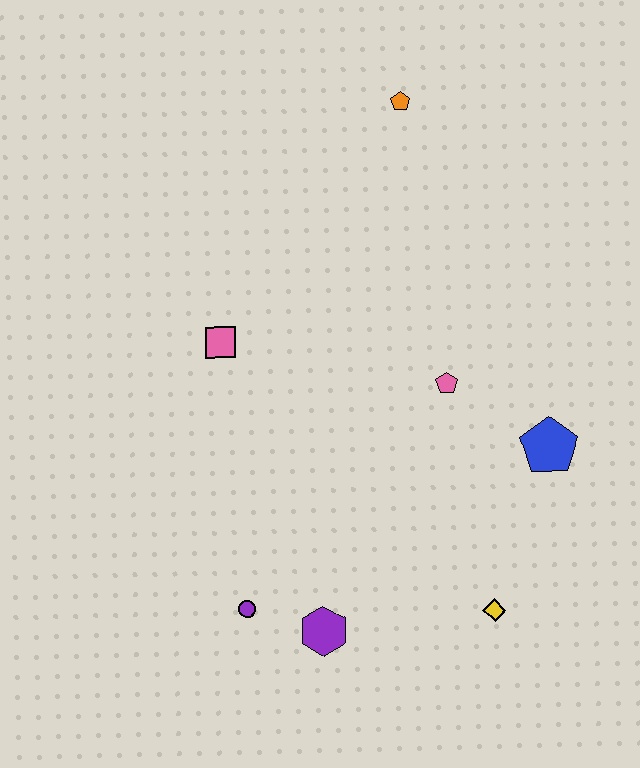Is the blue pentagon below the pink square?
Yes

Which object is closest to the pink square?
The pink pentagon is closest to the pink square.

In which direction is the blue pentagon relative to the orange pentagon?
The blue pentagon is below the orange pentagon.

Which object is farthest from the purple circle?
The orange pentagon is farthest from the purple circle.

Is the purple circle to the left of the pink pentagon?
Yes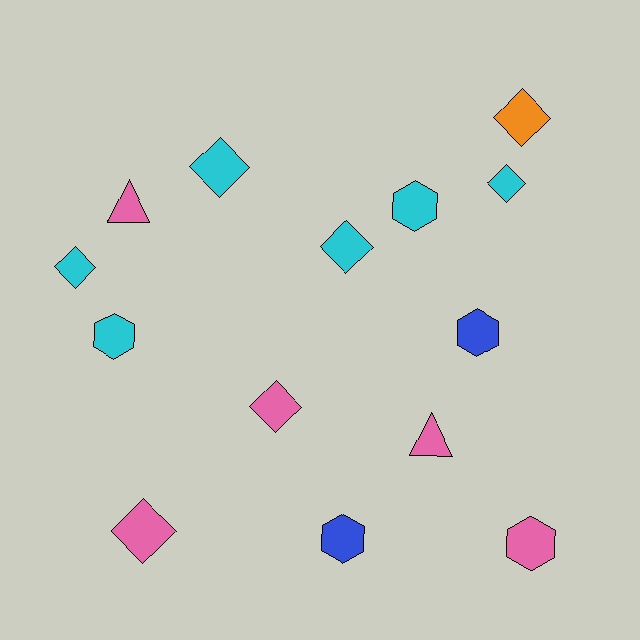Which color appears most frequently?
Cyan, with 6 objects.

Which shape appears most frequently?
Diamond, with 7 objects.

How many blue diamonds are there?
There are no blue diamonds.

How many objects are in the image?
There are 14 objects.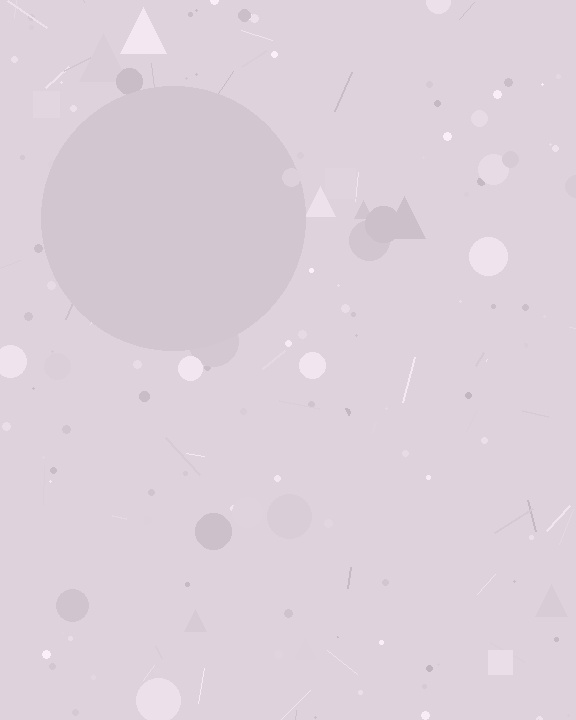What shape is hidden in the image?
A circle is hidden in the image.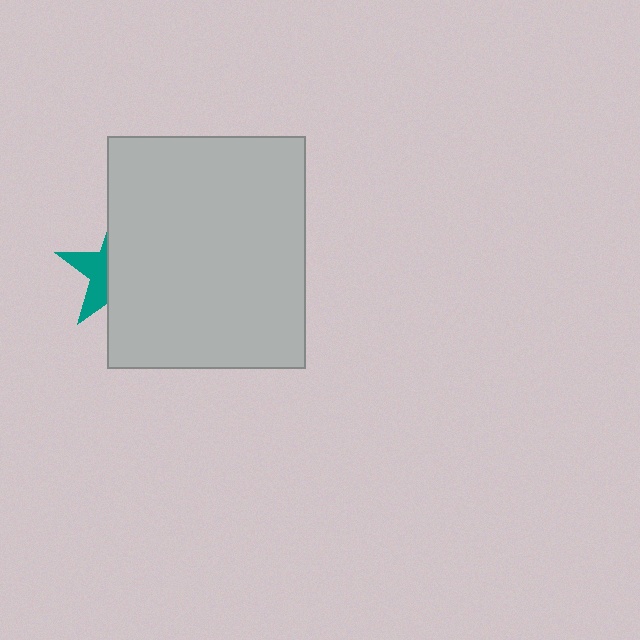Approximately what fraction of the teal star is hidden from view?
Roughly 63% of the teal star is hidden behind the light gray rectangle.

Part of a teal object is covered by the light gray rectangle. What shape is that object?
It is a star.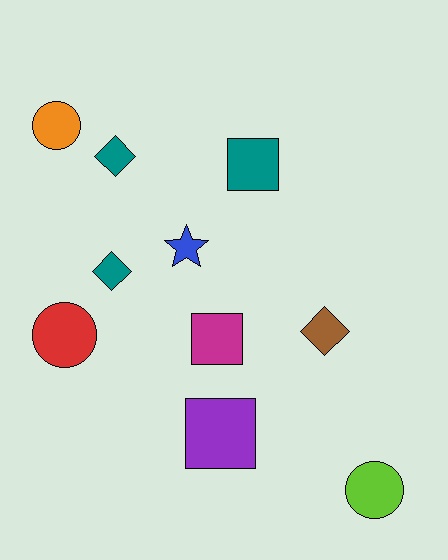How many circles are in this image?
There are 3 circles.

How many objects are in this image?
There are 10 objects.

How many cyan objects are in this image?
There are no cyan objects.